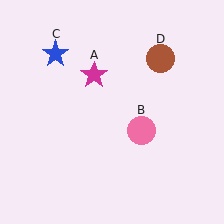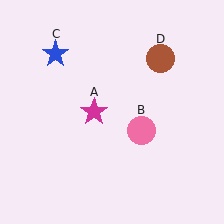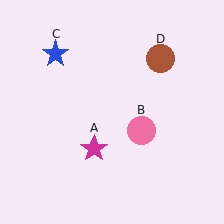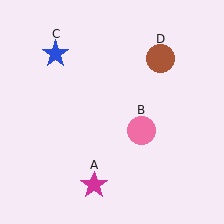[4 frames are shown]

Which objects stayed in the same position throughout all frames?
Pink circle (object B) and blue star (object C) and brown circle (object D) remained stationary.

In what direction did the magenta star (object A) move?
The magenta star (object A) moved down.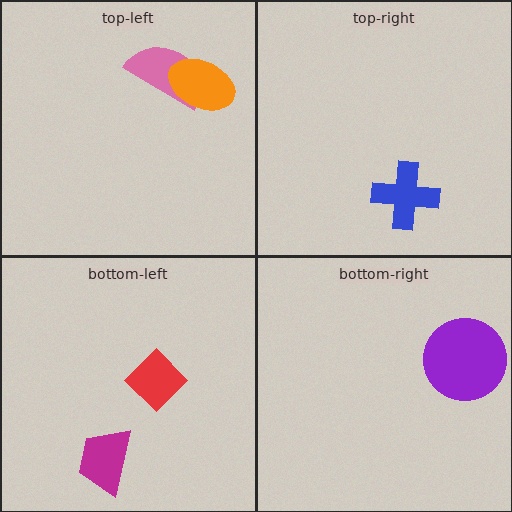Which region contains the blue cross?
The top-right region.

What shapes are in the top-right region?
The blue cross.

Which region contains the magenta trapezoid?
The bottom-left region.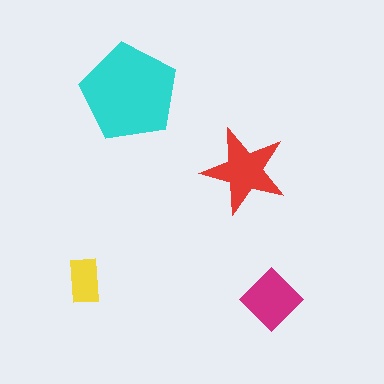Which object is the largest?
The cyan pentagon.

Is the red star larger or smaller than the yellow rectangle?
Larger.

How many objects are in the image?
There are 4 objects in the image.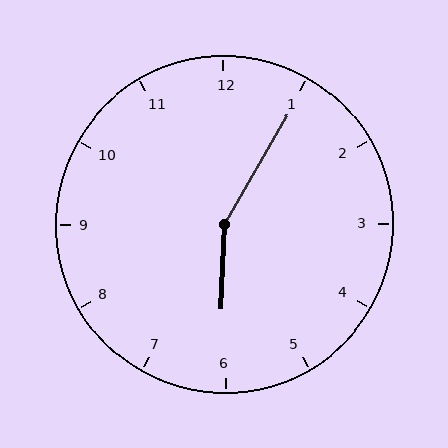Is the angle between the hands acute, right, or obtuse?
It is obtuse.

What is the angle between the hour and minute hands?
Approximately 152 degrees.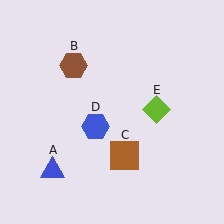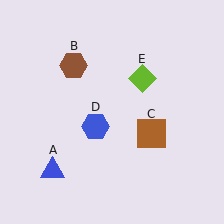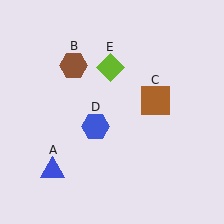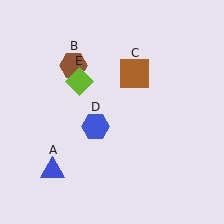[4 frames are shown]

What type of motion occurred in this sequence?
The brown square (object C), lime diamond (object E) rotated counterclockwise around the center of the scene.